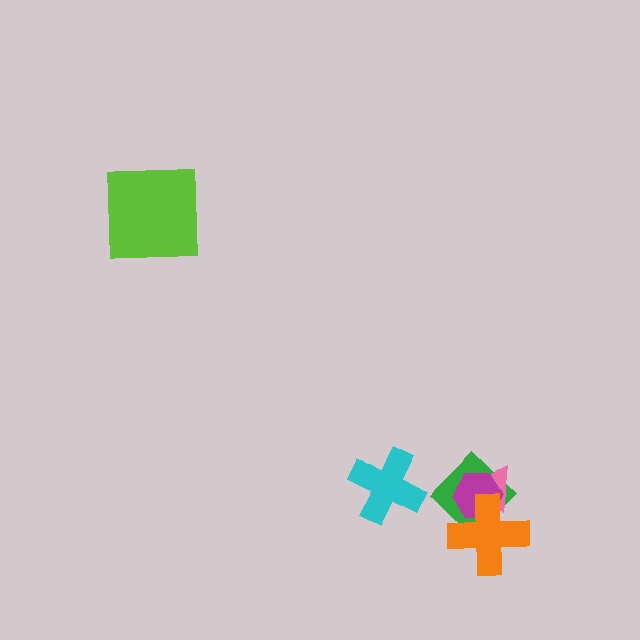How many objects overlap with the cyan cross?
0 objects overlap with the cyan cross.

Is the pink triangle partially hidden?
Yes, it is partially covered by another shape.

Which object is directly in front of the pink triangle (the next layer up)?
The magenta hexagon is directly in front of the pink triangle.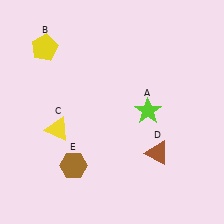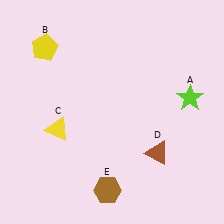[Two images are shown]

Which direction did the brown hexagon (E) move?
The brown hexagon (E) moved right.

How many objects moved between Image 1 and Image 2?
2 objects moved between the two images.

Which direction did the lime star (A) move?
The lime star (A) moved right.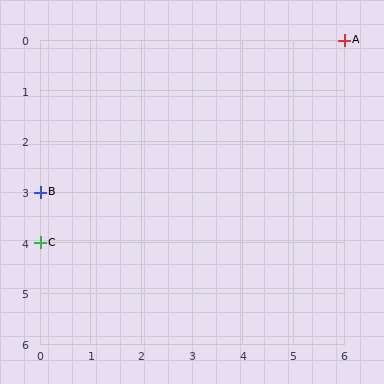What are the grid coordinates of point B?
Point B is at grid coordinates (0, 3).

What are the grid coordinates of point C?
Point C is at grid coordinates (0, 4).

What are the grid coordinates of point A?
Point A is at grid coordinates (6, 0).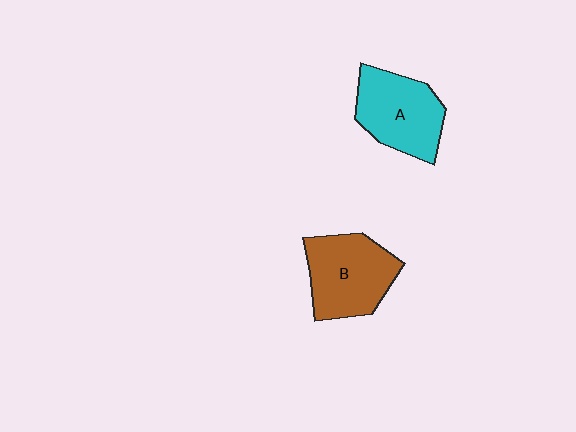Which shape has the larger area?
Shape B (brown).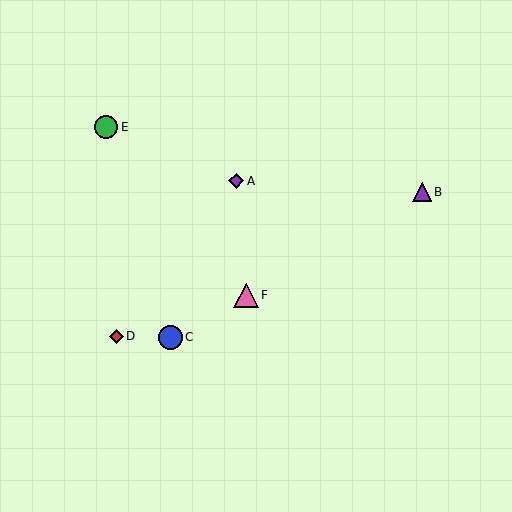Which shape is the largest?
The pink triangle (labeled F) is the largest.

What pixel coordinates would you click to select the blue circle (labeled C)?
Click at (171, 337) to select the blue circle C.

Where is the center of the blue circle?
The center of the blue circle is at (171, 337).